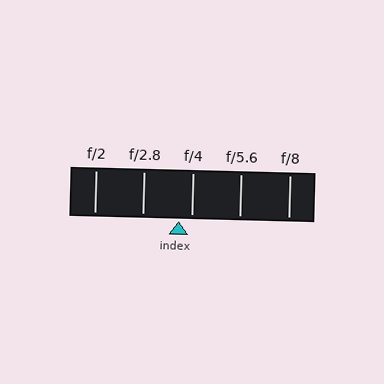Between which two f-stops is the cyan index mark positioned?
The index mark is between f/2.8 and f/4.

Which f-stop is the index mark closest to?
The index mark is closest to f/4.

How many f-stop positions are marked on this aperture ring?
There are 5 f-stop positions marked.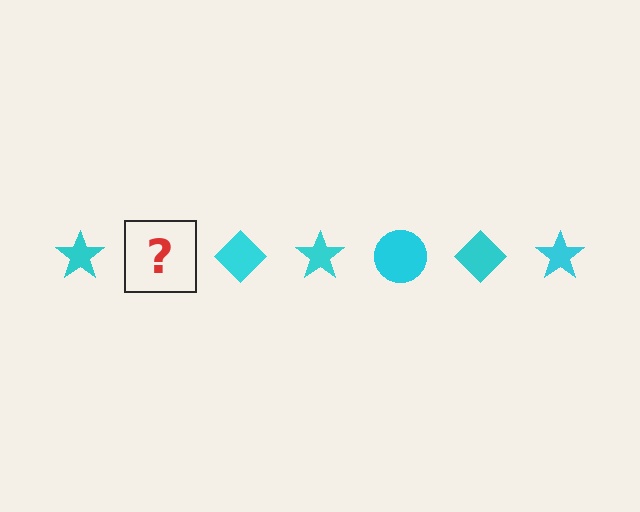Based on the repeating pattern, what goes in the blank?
The blank should be a cyan circle.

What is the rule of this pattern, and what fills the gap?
The rule is that the pattern cycles through star, circle, diamond shapes in cyan. The gap should be filled with a cyan circle.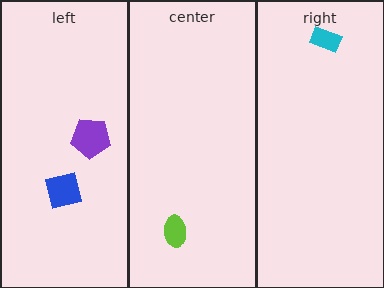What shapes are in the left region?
The blue square, the purple pentagon.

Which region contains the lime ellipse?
The center region.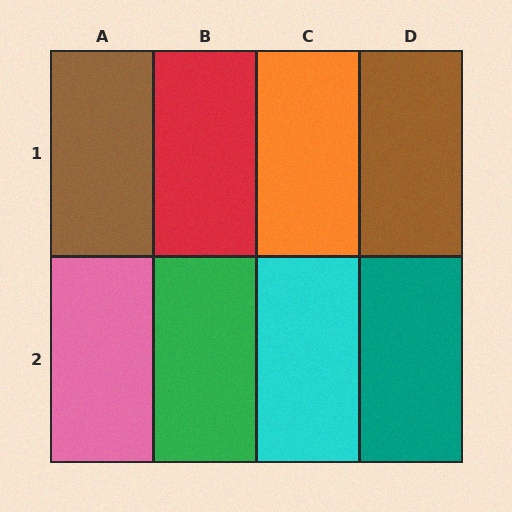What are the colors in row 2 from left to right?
Pink, green, cyan, teal.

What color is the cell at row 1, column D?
Brown.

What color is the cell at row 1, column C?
Orange.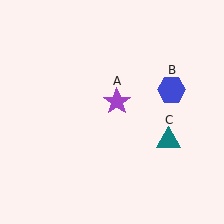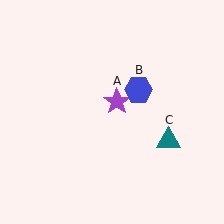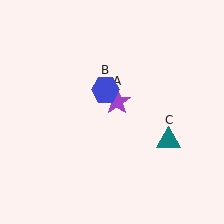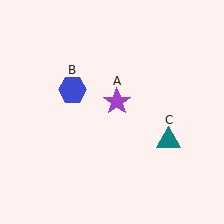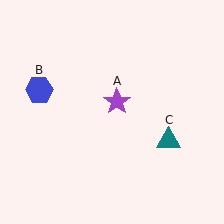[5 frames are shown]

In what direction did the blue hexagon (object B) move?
The blue hexagon (object B) moved left.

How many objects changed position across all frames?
1 object changed position: blue hexagon (object B).